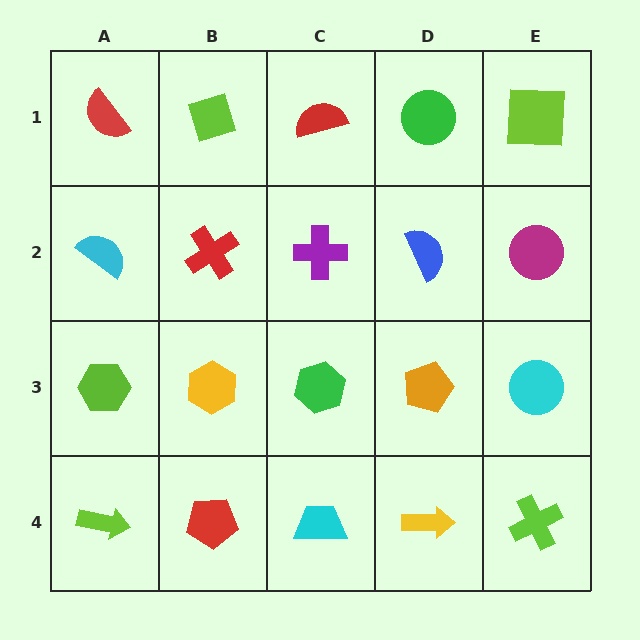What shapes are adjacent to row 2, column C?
A red semicircle (row 1, column C), a green hexagon (row 3, column C), a red cross (row 2, column B), a blue semicircle (row 2, column D).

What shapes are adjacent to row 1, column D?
A blue semicircle (row 2, column D), a red semicircle (row 1, column C), a lime square (row 1, column E).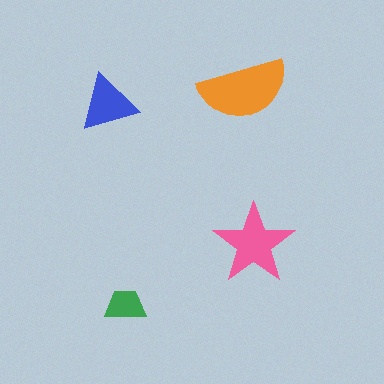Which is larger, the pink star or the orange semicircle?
The orange semicircle.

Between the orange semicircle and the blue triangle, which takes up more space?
The orange semicircle.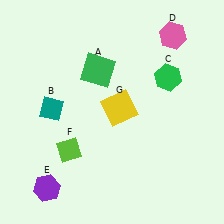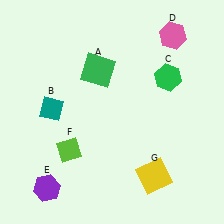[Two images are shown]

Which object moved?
The yellow square (G) moved down.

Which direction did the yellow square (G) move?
The yellow square (G) moved down.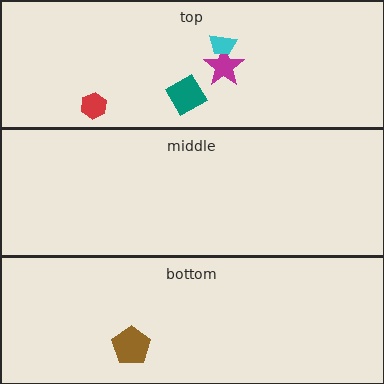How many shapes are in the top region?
4.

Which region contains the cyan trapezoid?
The top region.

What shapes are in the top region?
The red hexagon, the magenta star, the teal diamond, the cyan trapezoid.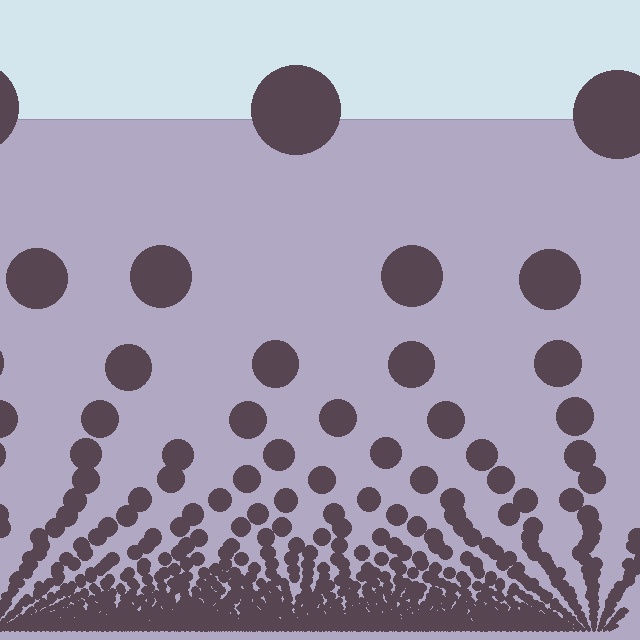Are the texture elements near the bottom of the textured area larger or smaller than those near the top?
Smaller. The gradient is inverted — elements near the bottom are smaller and denser.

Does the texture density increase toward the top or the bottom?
Density increases toward the bottom.